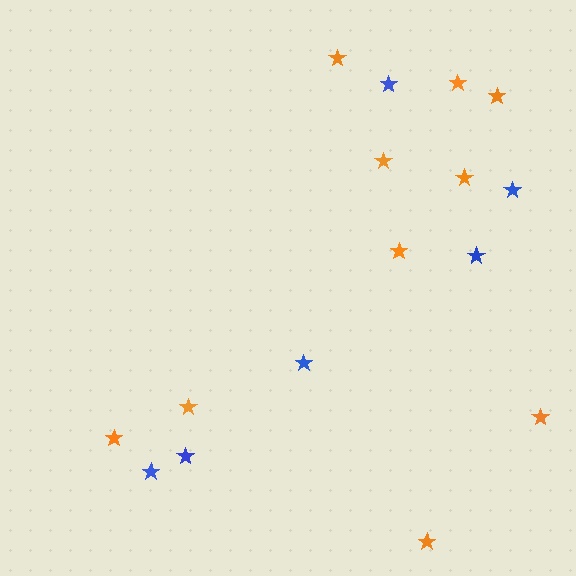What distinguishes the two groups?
There are 2 groups: one group of orange stars (10) and one group of blue stars (6).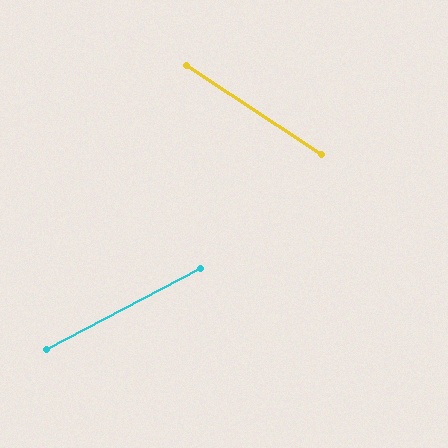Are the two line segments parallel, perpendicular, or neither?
Neither parallel nor perpendicular — they differ by about 61°.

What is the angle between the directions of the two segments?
Approximately 61 degrees.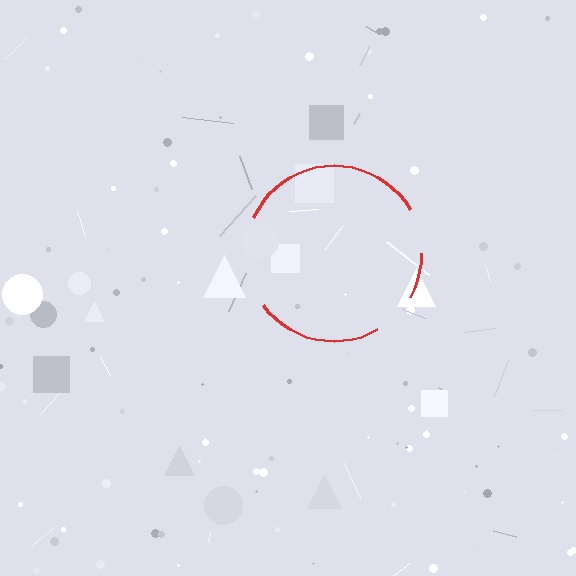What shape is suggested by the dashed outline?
The dashed outline suggests a circle.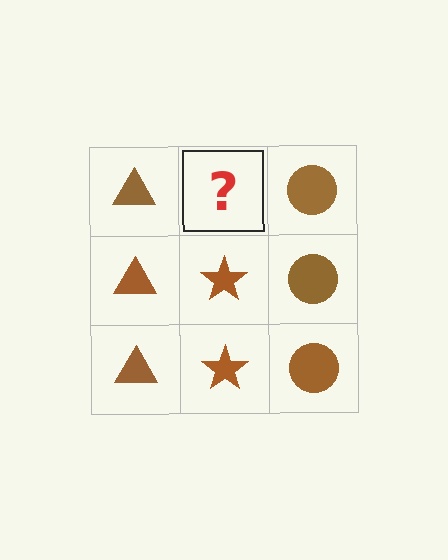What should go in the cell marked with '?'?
The missing cell should contain a brown star.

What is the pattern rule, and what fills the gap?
The rule is that each column has a consistent shape. The gap should be filled with a brown star.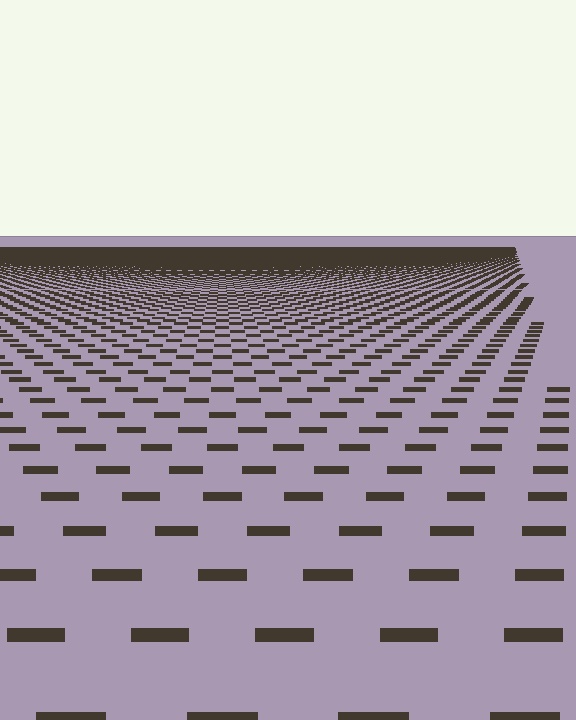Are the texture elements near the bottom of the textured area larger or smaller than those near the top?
Larger. Near the bottom, elements are closer to the viewer and appear at a bigger on-screen size.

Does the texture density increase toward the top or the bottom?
Density increases toward the top.